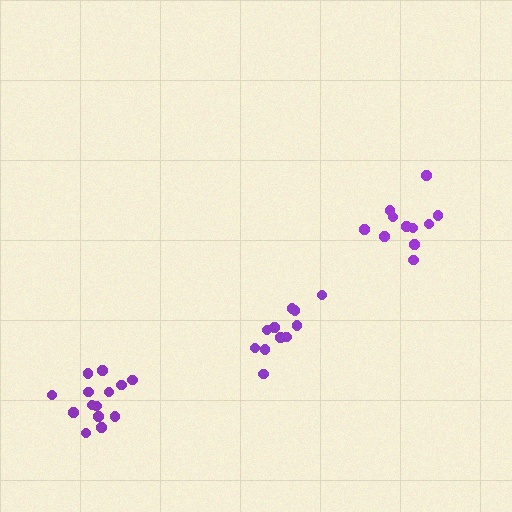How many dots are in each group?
Group 1: 14 dots, Group 2: 11 dots, Group 3: 11 dots (36 total).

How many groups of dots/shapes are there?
There are 3 groups.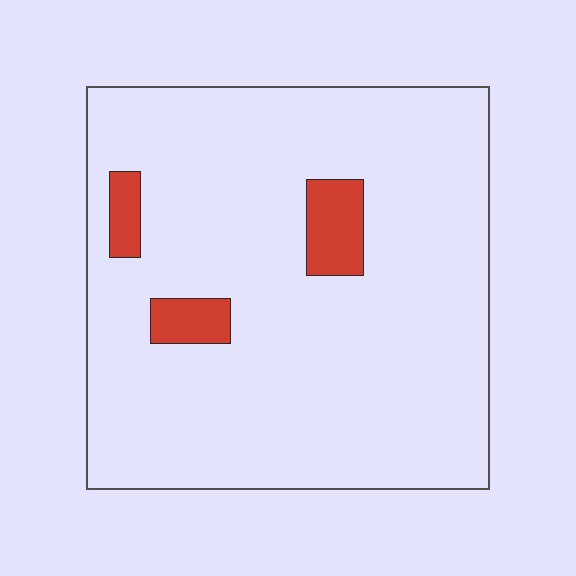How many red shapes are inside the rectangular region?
3.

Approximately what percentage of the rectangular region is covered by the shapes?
Approximately 5%.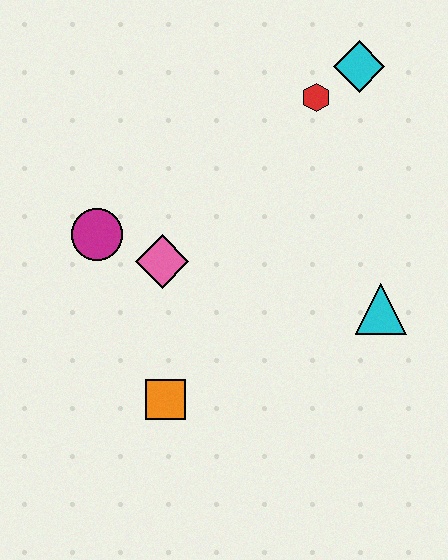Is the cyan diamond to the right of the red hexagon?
Yes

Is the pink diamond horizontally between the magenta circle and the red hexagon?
Yes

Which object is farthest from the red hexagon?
The orange square is farthest from the red hexagon.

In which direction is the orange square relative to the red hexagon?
The orange square is below the red hexagon.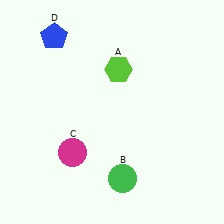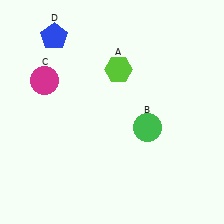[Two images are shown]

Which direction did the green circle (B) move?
The green circle (B) moved up.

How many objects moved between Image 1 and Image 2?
2 objects moved between the two images.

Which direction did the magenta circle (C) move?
The magenta circle (C) moved up.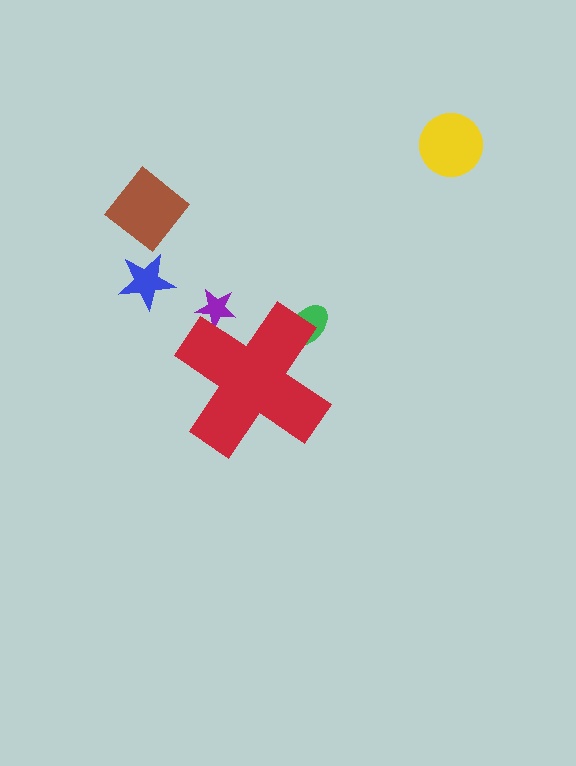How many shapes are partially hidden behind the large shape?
2 shapes are partially hidden.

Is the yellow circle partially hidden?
No, the yellow circle is fully visible.